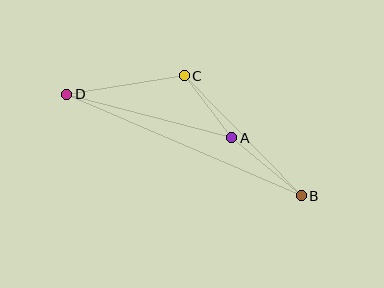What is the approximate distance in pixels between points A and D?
The distance between A and D is approximately 170 pixels.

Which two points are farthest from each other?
Points B and D are farthest from each other.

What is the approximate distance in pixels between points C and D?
The distance between C and D is approximately 119 pixels.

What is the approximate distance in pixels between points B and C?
The distance between B and C is approximately 168 pixels.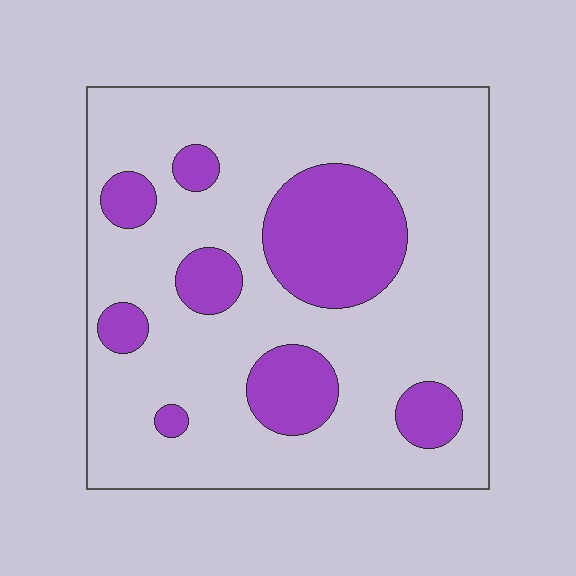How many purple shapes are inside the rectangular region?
8.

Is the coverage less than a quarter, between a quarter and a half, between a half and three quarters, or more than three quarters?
Less than a quarter.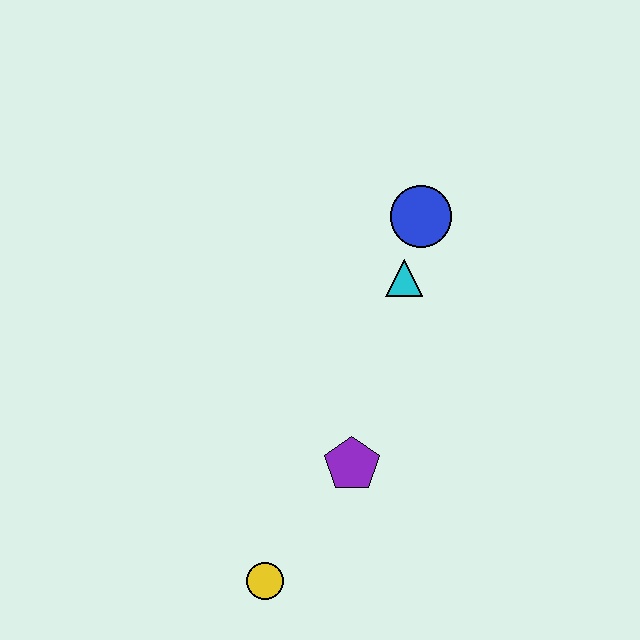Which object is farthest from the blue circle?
The yellow circle is farthest from the blue circle.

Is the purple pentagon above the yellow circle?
Yes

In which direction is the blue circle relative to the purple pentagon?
The blue circle is above the purple pentagon.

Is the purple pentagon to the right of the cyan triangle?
No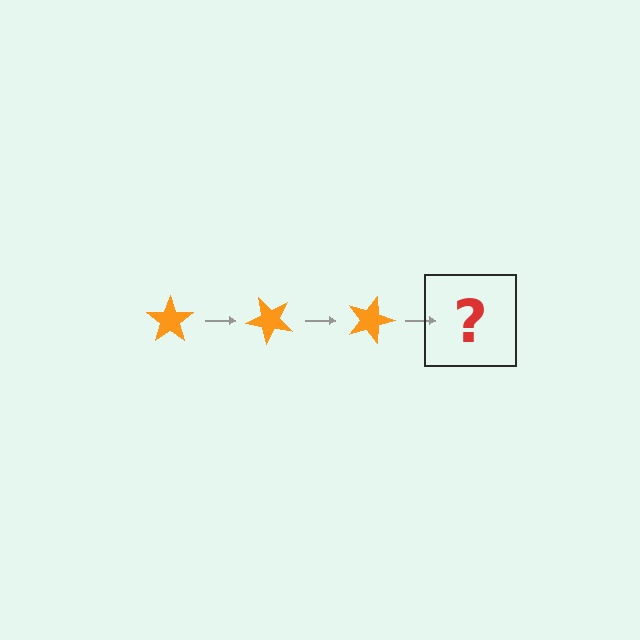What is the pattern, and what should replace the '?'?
The pattern is that the star rotates 45 degrees each step. The '?' should be an orange star rotated 135 degrees.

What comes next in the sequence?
The next element should be an orange star rotated 135 degrees.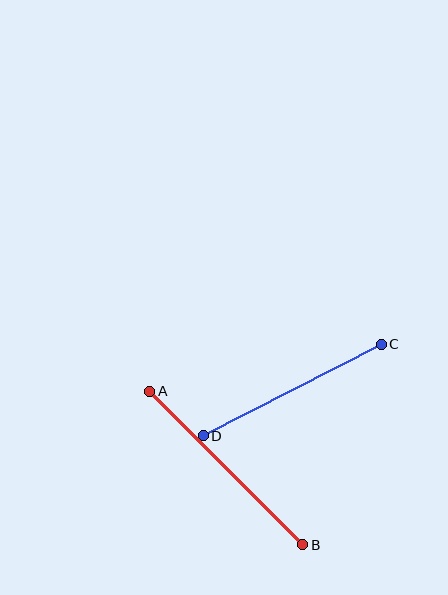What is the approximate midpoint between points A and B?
The midpoint is at approximately (226, 468) pixels.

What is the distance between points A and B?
The distance is approximately 217 pixels.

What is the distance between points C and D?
The distance is approximately 200 pixels.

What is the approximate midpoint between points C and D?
The midpoint is at approximately (292, 390) pixels.